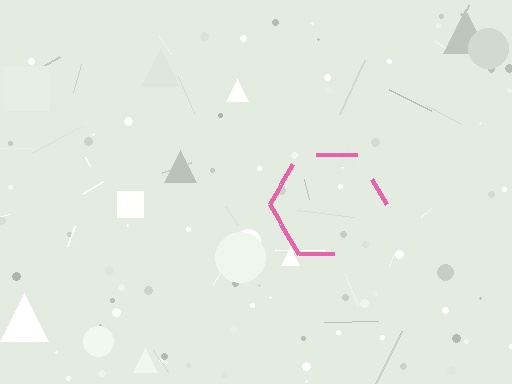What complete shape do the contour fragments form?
The contour fragments form a hexagon.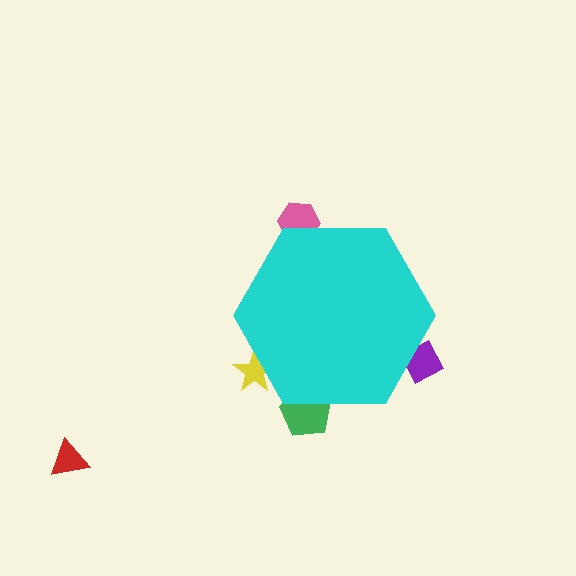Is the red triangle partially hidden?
No, the red triangle is fully visible.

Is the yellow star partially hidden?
Yes, the yellow star is partially hidden behind the cyan hexagon.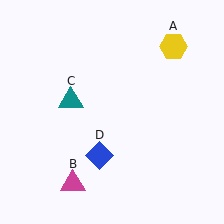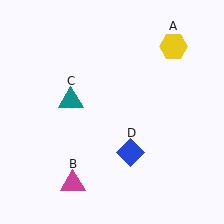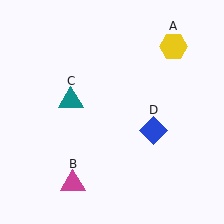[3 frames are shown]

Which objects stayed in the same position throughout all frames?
Yellow hexagon (object A) and magenta triangle (object B) and teal triangle (object C) remained stationary.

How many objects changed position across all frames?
1 object changed position: blue diamond (object D).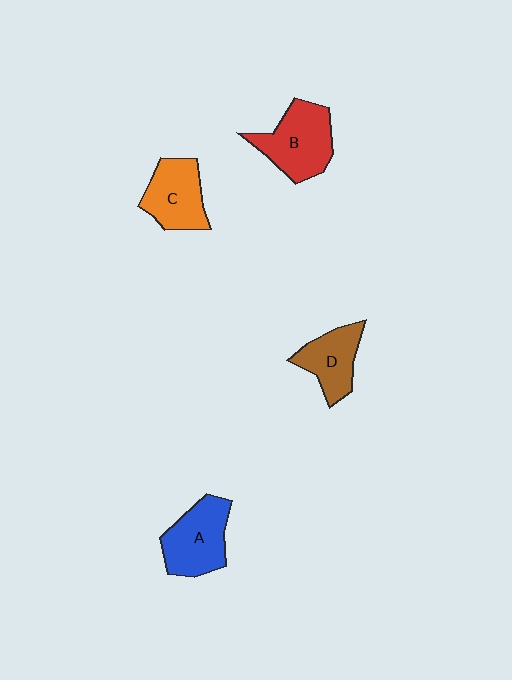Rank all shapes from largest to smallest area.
From largest to smallest: B (red), A (blue), C (orange), D (brown).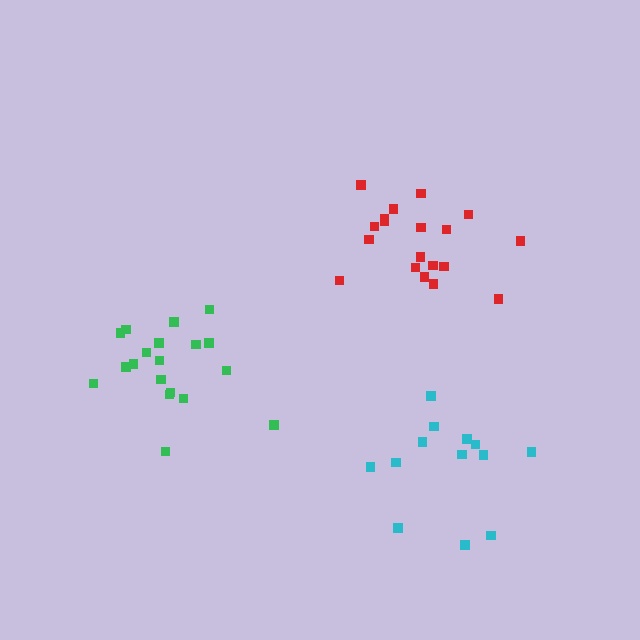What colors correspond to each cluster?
The clusters are colored: red, green, cyan.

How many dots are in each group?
Group 1: 19 dots, Group 2: 19 dots, Group 3: 13 dots (51 total).